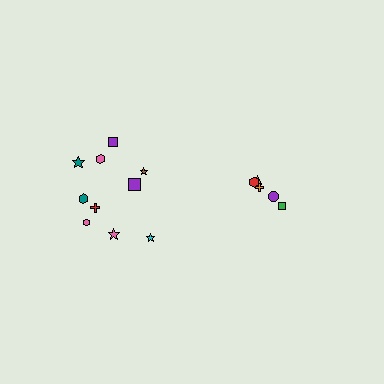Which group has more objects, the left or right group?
The left group.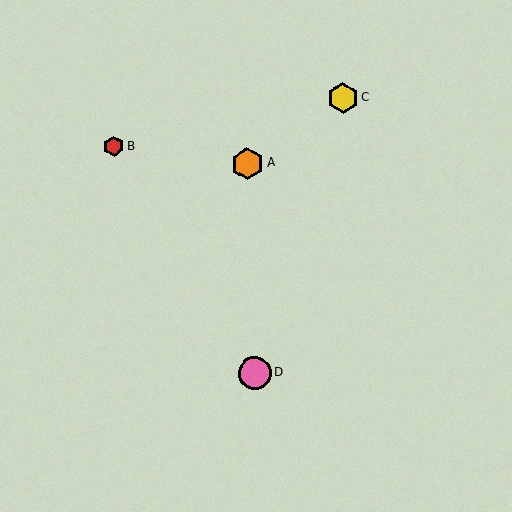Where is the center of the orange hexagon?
The center of the orange hexagon is at (248, 163).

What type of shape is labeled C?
Shape C is a yellow hexagon.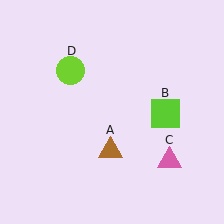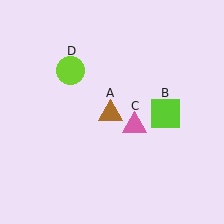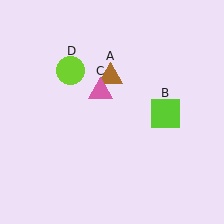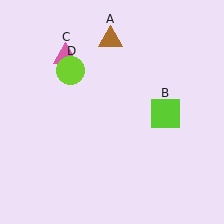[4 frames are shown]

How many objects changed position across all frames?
2 objects changed position: brown triangle (object A), pink triangle (object C).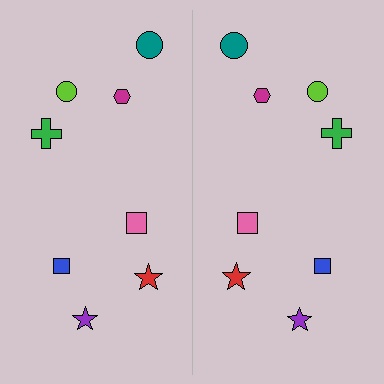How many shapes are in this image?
There are 16 shapes in this image.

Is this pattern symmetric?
Yes, this pattern has bilateral (reflection) symmetry.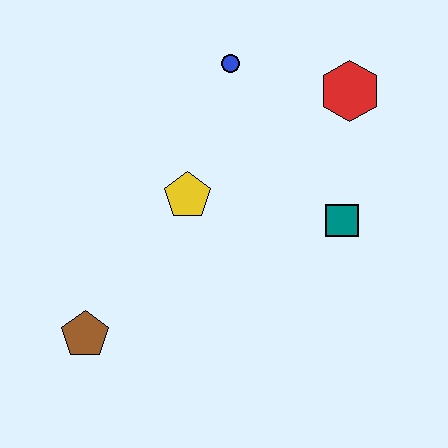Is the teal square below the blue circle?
Yes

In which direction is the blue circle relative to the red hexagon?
The blue circle is to the left of the red hexagon.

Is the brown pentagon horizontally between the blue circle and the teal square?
No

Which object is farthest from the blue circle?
The brown pentagon is farthest from the blue circle.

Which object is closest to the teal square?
The red hexagon is closest to the teal square.